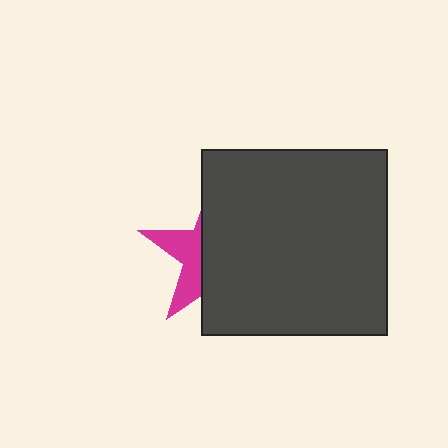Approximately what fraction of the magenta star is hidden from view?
Roughly 66% of the magenta star is hidden behind the dark gray square.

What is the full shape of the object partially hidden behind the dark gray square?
The partially hidden object is a magenta star.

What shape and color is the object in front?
The object in front is a dark gray square.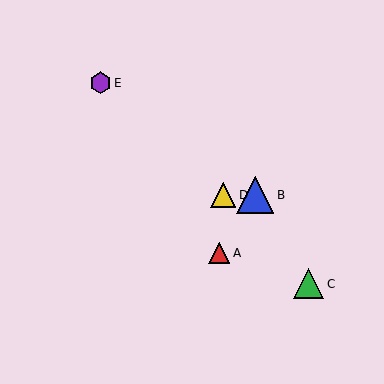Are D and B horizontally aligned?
Yes, both are at y≈195.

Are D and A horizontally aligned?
No, D is at y≈195 and A is at y≈253.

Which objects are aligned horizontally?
Objects B, D are aligned horizontally.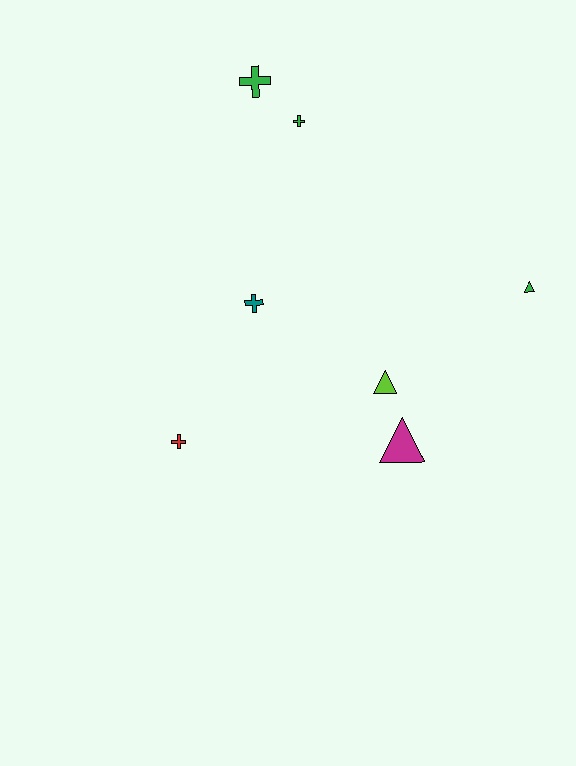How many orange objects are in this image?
There are no orange objects.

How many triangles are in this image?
There are 3 triangles.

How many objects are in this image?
There are 7 objects.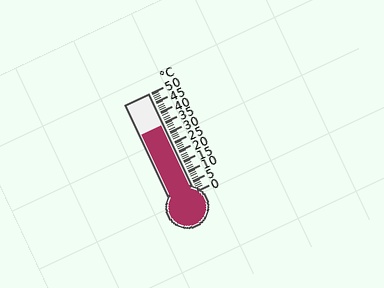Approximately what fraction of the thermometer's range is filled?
The thermometer is filled to approximately 70% of its range.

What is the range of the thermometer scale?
The thermometer scale ranges from 0°C to 50°C.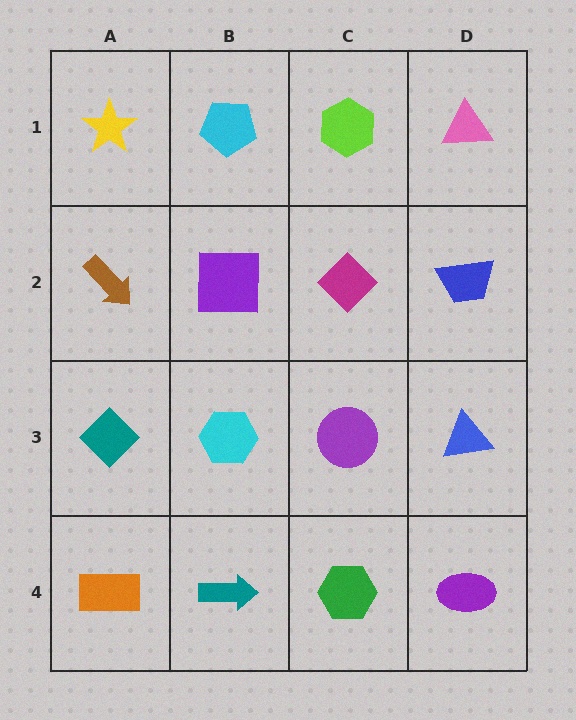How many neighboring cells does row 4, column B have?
3.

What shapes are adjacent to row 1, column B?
A purple square (row 2, column B), a yellow star (row 1, column A), a lime hexagon (row 1, column C).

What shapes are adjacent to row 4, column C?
A purple circle (row 3, column C), a teal arrow (row 4, column B), a purple ellipse (row 4, column D).